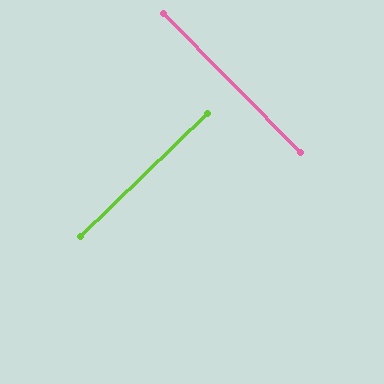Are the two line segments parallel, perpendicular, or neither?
Perpendicular — they meet at approximately 89°.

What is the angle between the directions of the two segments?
Approximately 89 degrees.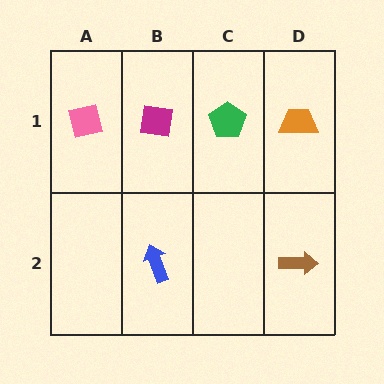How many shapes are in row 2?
2 shapes.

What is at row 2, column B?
A blue arrow.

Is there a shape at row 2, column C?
No, that cell is empty.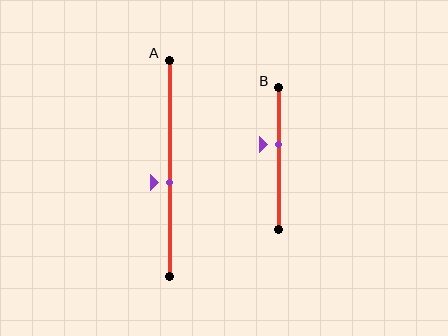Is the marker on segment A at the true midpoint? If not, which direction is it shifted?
No, the marker on segment A is shifted downward by about 7% of the segment length.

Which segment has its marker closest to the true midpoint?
Segment A has its marker closest to the true midpoint.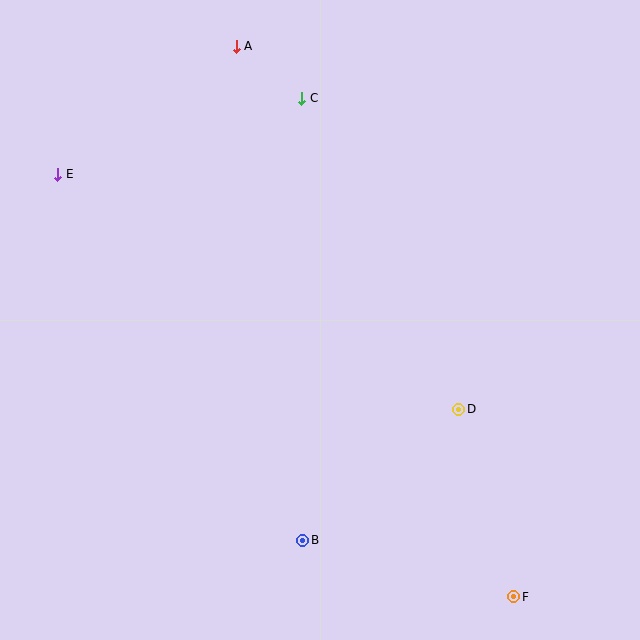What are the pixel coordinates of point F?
Point F is at (514, 597).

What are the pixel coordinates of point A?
Point A is at (236, 46).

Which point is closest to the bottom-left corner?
Point B is closest to the bottom-left corner.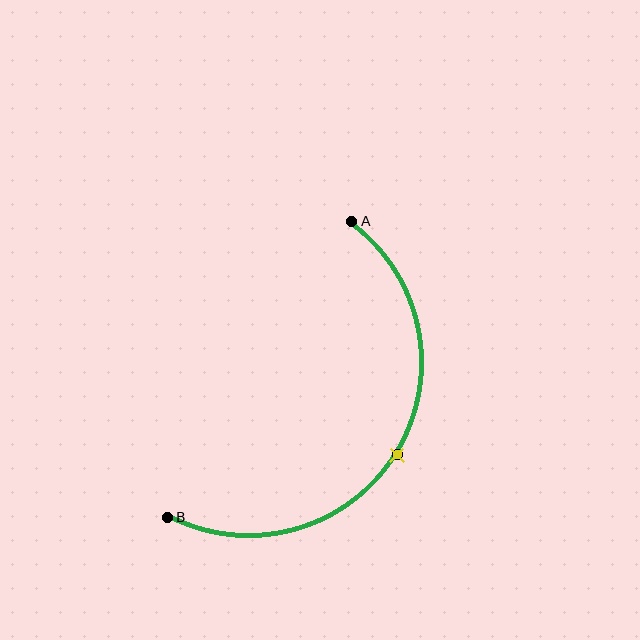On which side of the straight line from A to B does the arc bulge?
The arc bulges to the right of the straight line connecting A and B.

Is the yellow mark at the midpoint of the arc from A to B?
Yes. The yellow mark lies on the arc at equal arc-length from both A and B — it is the arc midpoint.